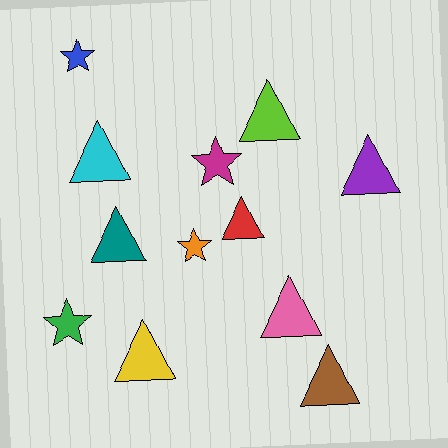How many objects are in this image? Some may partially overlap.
There are 12 objects.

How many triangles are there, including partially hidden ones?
There are 8 triangles.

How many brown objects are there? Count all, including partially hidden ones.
There is 1 brown object.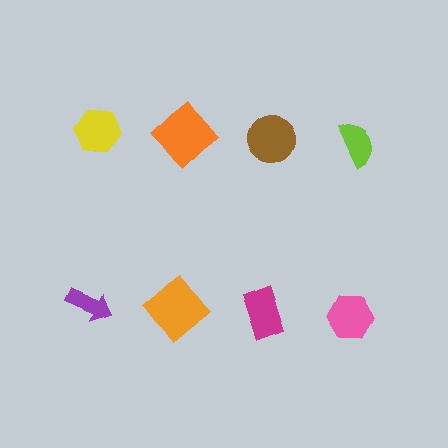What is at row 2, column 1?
A purple arrow.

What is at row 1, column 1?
A yellow hexagon.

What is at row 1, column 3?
A brown circle.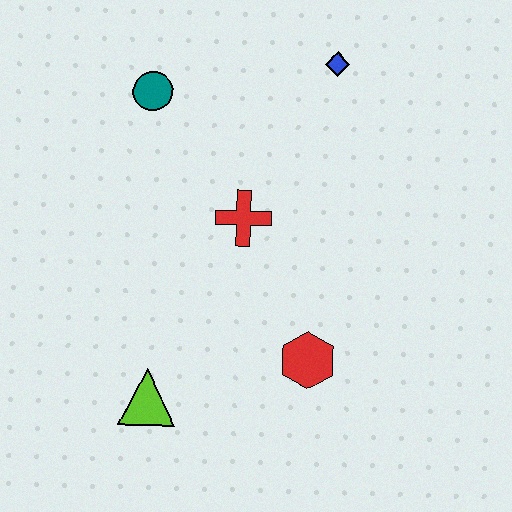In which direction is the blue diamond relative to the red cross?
The blue diamond is above the red cross.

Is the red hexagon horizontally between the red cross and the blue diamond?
Yes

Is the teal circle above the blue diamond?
No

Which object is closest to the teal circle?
The red cross is closest to the teal circle.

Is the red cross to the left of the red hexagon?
Yes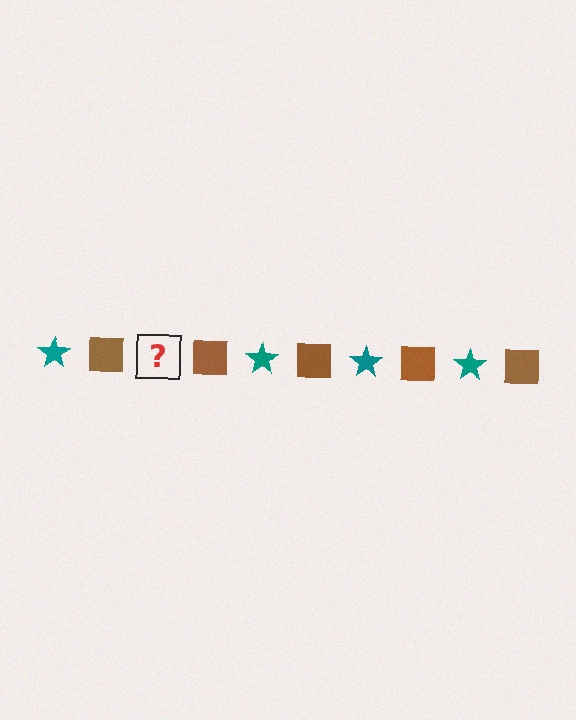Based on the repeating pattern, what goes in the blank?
The blank should be a teal star.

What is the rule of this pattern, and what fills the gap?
The rule is that the pattern alternates between teal star and brown square. The gap should be filled with a teal star.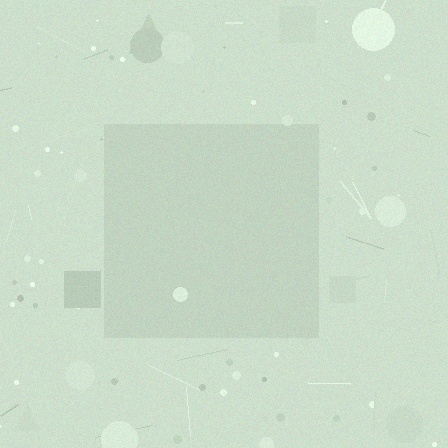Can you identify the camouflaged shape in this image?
The camouflaged shape is a square.